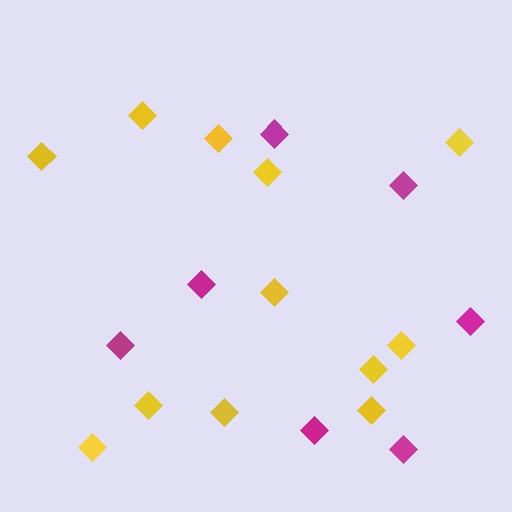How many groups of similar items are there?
There are 2 groups: one group of magenta diamonds (7) and one group of yellow diamonds (12).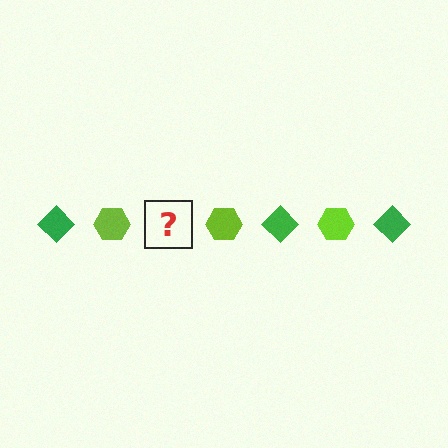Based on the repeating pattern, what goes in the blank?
The blank should be a green diamond.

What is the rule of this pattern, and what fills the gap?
The rule is that the pattern alternates between green diamond and lime hexagon. The gap should be filled with a green diamond.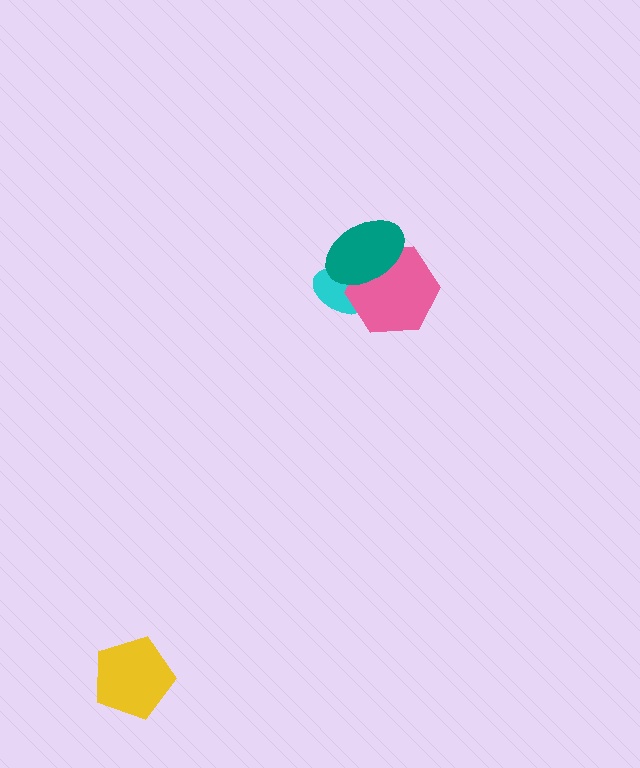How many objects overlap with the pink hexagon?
2 objects overlap with the pink hexagon.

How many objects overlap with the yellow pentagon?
0 objects overlap with the yellow pentagon.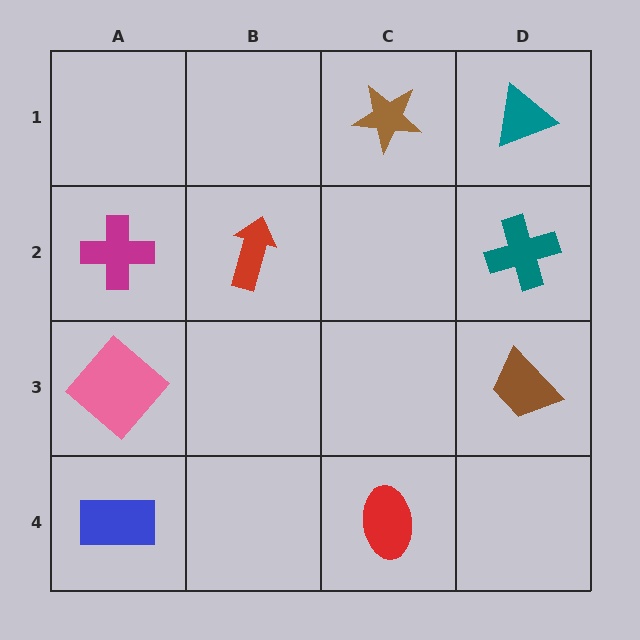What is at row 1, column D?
A teal triangle.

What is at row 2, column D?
A teal cross.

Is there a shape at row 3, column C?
No, that cell is empty.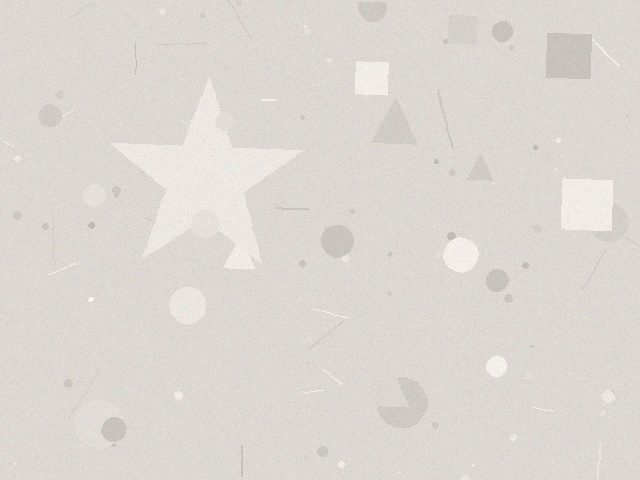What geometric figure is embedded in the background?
A star is embedded in the background.